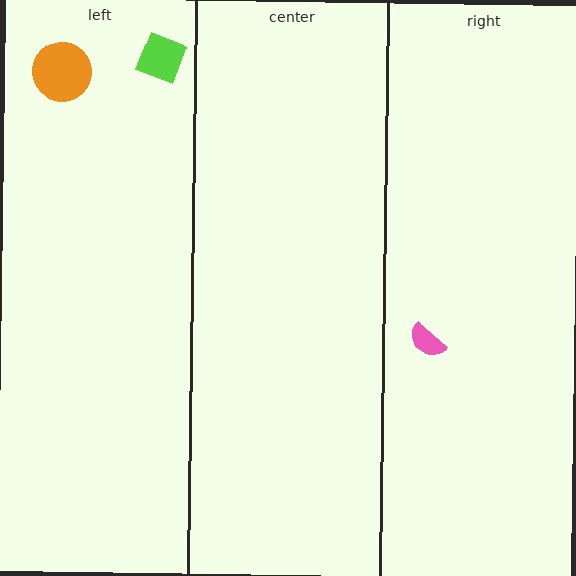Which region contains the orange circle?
The left region.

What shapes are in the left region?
The lime diamond, the orange circle.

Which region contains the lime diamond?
The left region.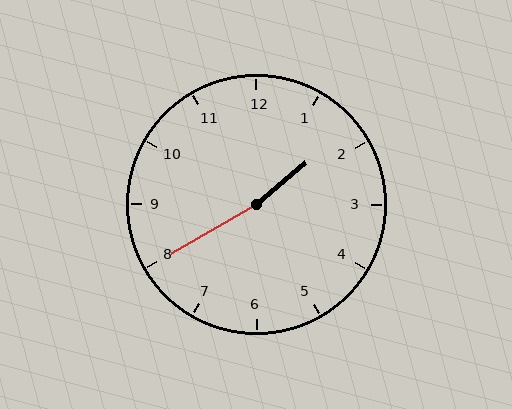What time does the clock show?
1:40.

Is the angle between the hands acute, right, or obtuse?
It is obtuse.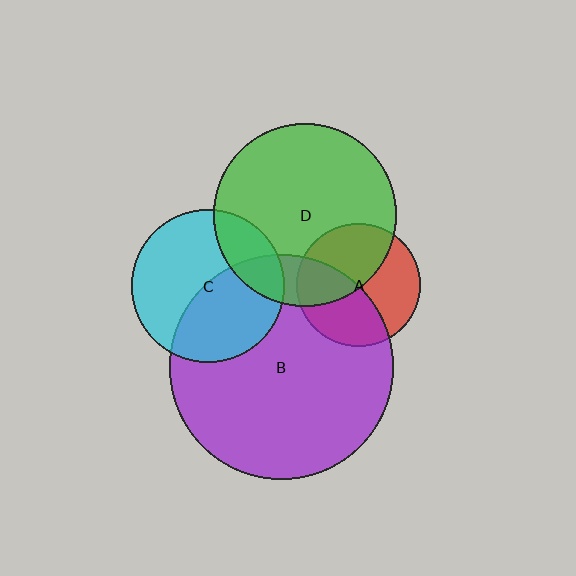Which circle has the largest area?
Circle B (purple).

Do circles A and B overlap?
Yes.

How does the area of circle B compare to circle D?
Approximately 1.5 times.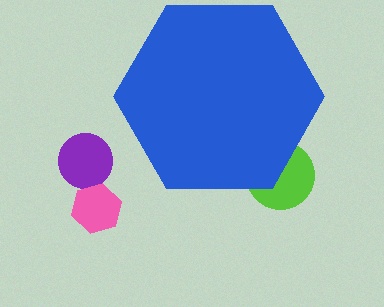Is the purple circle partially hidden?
No, the purple circle is fully visible.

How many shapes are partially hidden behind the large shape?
1 shape is partially hidden.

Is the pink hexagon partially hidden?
No, the pink hexagon is fully visible.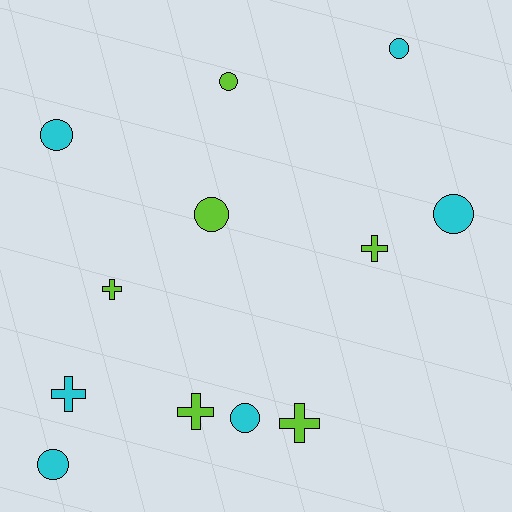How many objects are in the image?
There are 12 objects.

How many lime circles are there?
There are 2 lime circles.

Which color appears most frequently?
Cyan, with 6 objects.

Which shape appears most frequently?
Circle, with 7 objects.